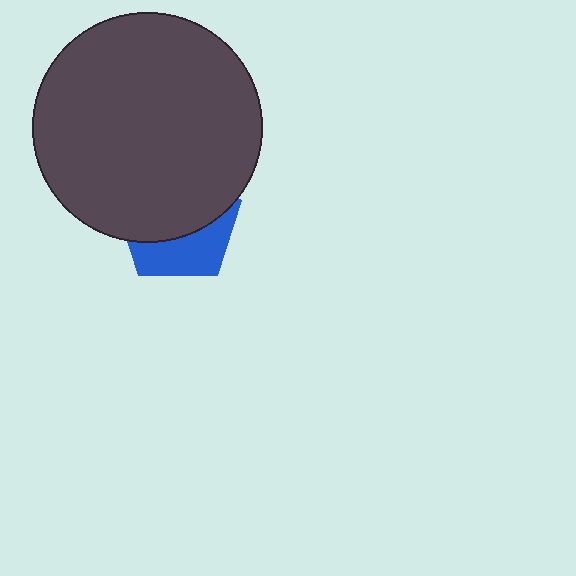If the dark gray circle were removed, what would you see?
You would see the complete blue pentagon.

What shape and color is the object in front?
The object in front is a dark gray circle.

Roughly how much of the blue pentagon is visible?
A small part of it is visible (roughly 37%).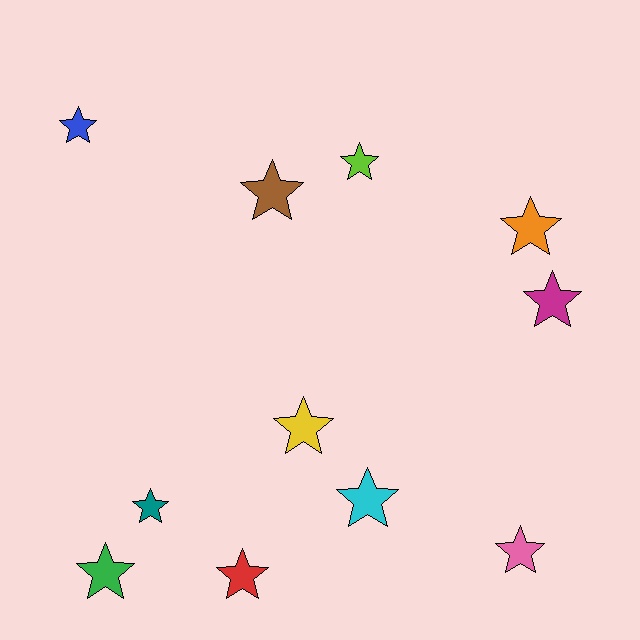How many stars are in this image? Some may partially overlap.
There are 11 stars.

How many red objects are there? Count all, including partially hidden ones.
There is 1 red object.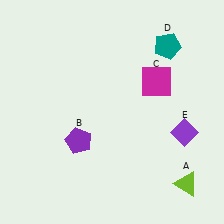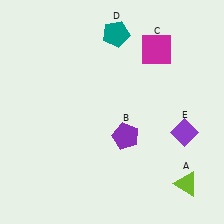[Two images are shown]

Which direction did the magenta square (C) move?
The magenta square (C) moved up.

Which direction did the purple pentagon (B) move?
The purple pentagon (B) moved right.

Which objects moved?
The objects that moved are: the purple pentagon (B), the magenta square (C), the teal pentagon (D).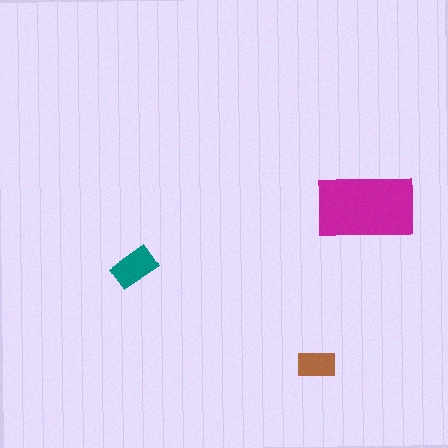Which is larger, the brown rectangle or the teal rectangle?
The teal one.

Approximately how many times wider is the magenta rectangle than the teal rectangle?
About 2 times wider.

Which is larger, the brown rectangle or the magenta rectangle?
The magenta one.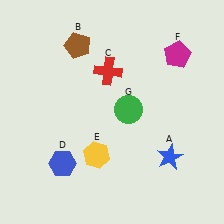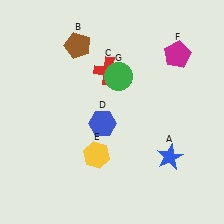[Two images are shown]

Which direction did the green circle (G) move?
The green circle (G) moved up.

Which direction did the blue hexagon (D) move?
The blue hexagon (D) moved right.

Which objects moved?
The objects that moved are: the blue hexagon (D), the green circle (G).